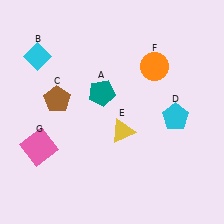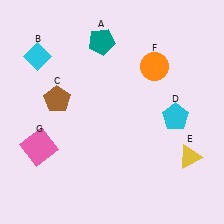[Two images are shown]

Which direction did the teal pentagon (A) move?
The teal pentagon (A) moved up.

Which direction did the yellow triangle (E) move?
The yellow triangle (E) moved right.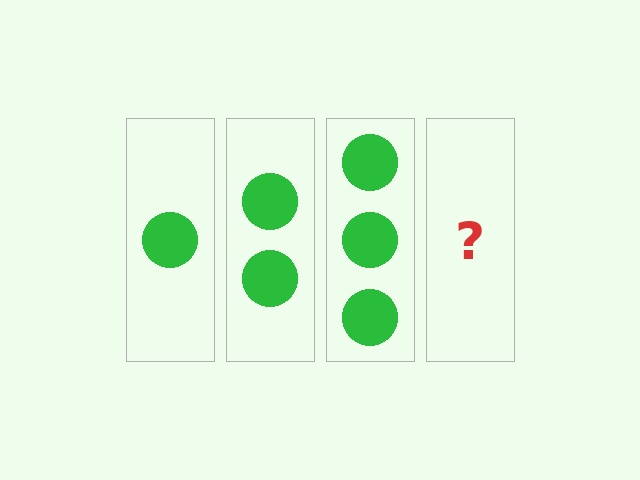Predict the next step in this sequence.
The next step is 4 circles.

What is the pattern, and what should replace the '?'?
The pattern is that each step adds one more circle. The '?' should be 4 circles.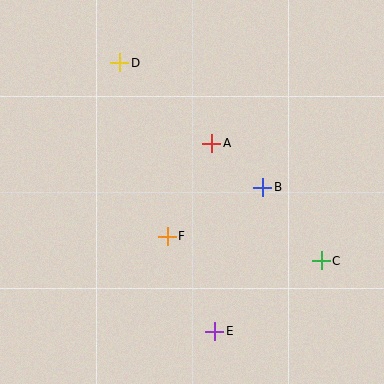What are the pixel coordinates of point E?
Point E is at (215, 331).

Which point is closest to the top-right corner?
Point B is closest to the top-right corner.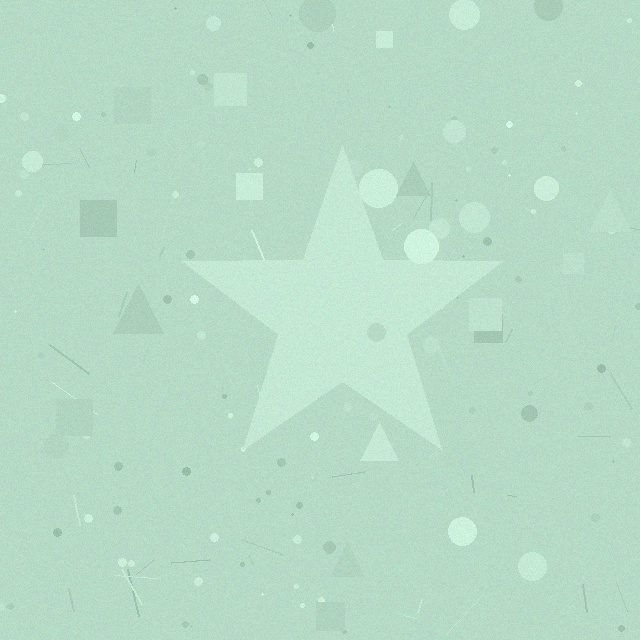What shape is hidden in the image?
A star is hidden in the image.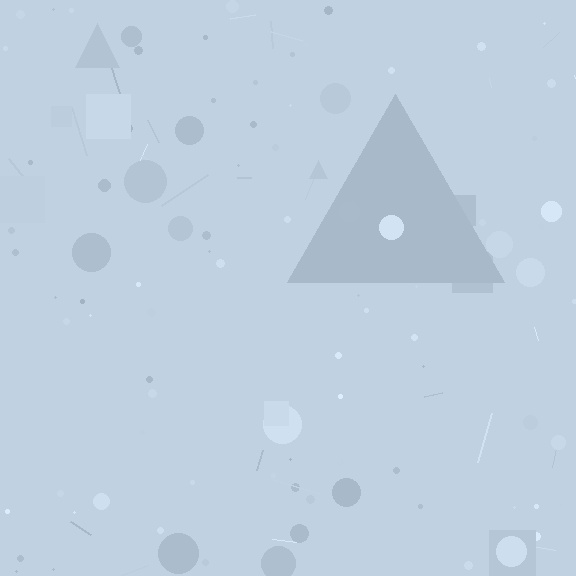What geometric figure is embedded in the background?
A triangle is embedded in the background.